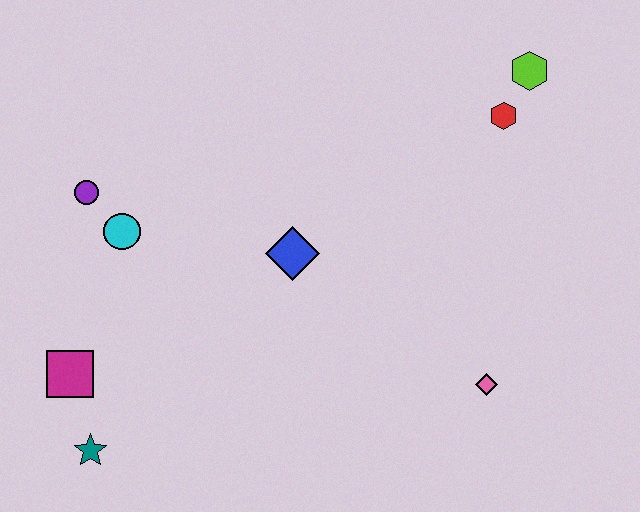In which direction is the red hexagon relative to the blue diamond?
The red hexagon is to the right of the blue diamond.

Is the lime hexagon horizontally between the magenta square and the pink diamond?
No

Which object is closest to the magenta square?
The teal star is closest to the magenta square.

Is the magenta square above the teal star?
Yes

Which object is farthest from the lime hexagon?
The teal star is farthest from the lime hexagon.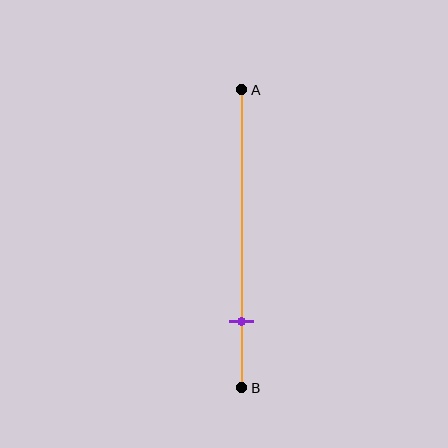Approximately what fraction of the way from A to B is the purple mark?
The purple mark is approximately 80% of the way from A to B.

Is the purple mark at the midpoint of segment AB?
No, the mark is at about 80% from A, not at the 50% midpoint.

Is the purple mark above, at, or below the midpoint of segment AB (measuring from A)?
The purple mark is below the midpoint of segment AB.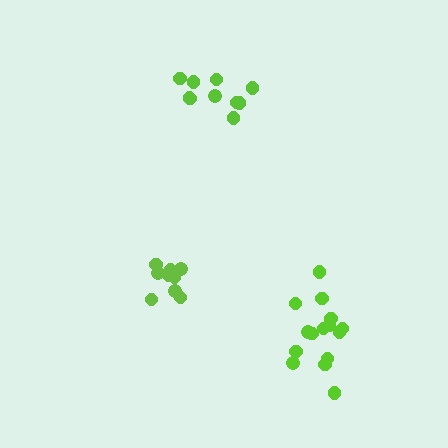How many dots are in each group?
Group 1: 10 dots, Group 2: 10 dots, Group 3: 15 dots (35 total).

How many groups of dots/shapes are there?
There are 3 groups.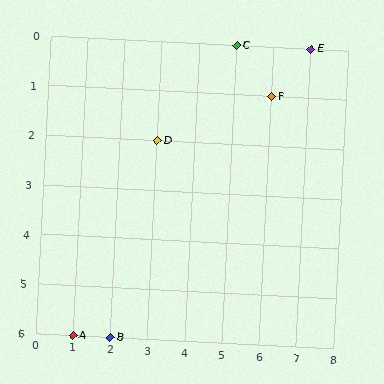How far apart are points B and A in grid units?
Points B and A are 1 column apart.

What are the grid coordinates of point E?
Point E is at grid coordinates (7, 0).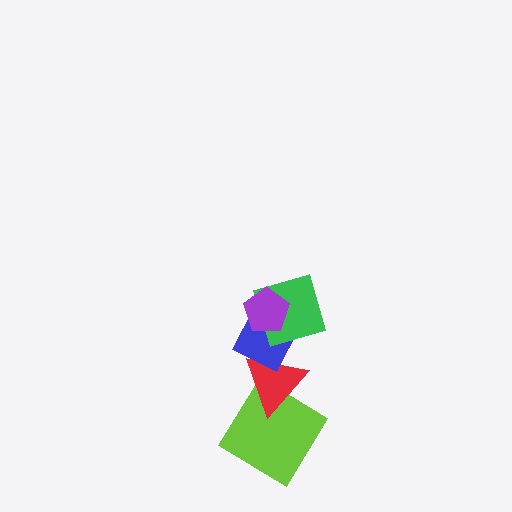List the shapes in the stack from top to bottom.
From top to bottom: the purple pentagon, the green square, the blue diamond, the red triangle, the lime diamond.